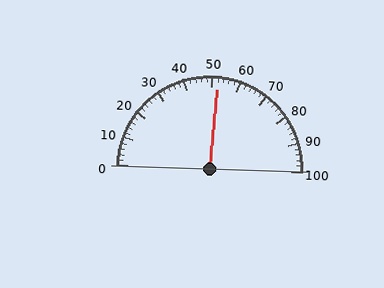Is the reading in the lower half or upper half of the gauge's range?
The reading is in the upper half of the range (0 to 100).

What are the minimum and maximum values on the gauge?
The gauge ranges from 0 to 100.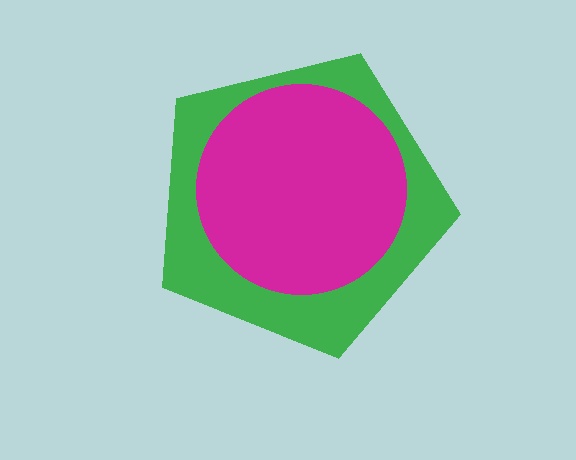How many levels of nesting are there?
2.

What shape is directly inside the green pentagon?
The magenta circle.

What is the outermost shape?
The green pentagon.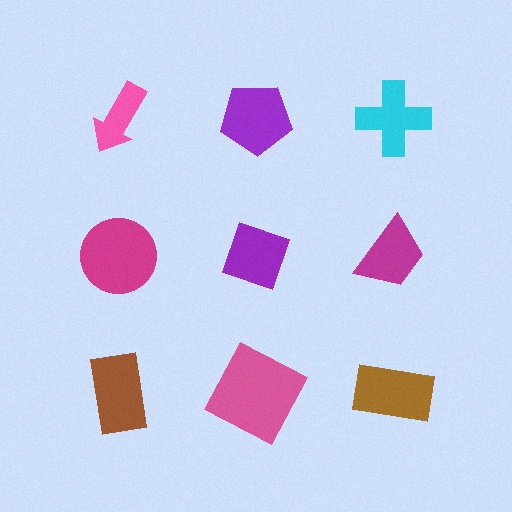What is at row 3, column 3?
A brown rectangle.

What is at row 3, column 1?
A brown rectangle.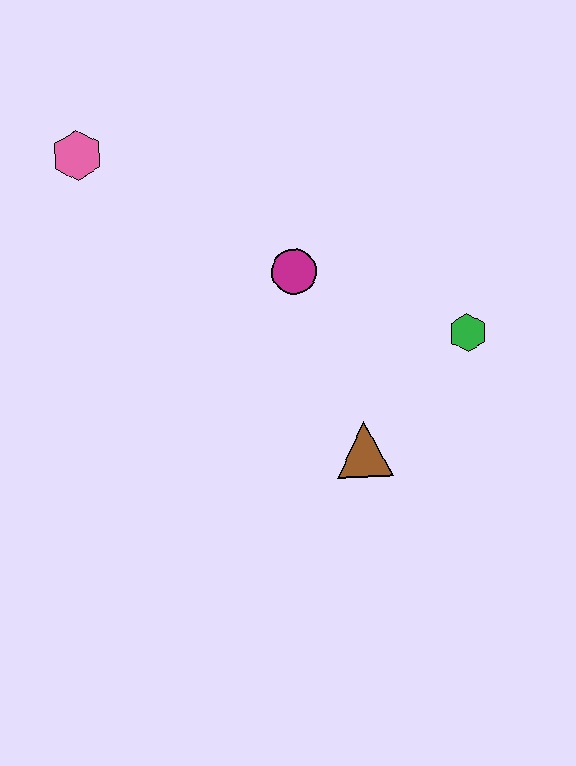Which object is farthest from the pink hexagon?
The green hexagon is farthest from the pink hexagon.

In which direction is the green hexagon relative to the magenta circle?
The green hexagon is to the right of the magenta circle.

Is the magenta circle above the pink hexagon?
No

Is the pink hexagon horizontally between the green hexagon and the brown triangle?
No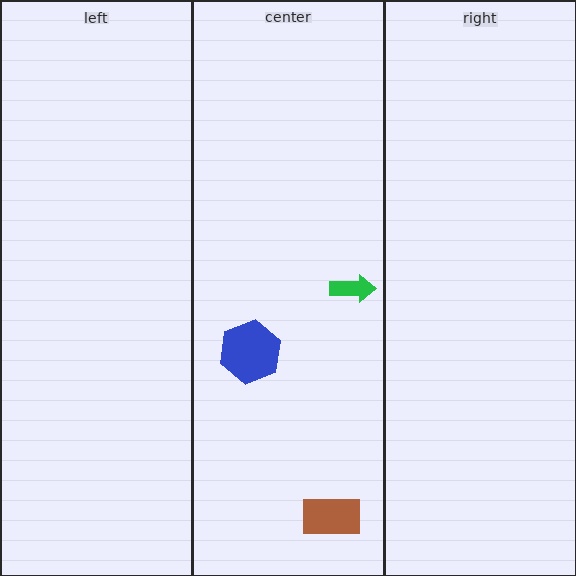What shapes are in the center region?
The blue hexagon, the green arrow, the brown rectangle.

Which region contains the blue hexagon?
The center region.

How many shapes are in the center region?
3.